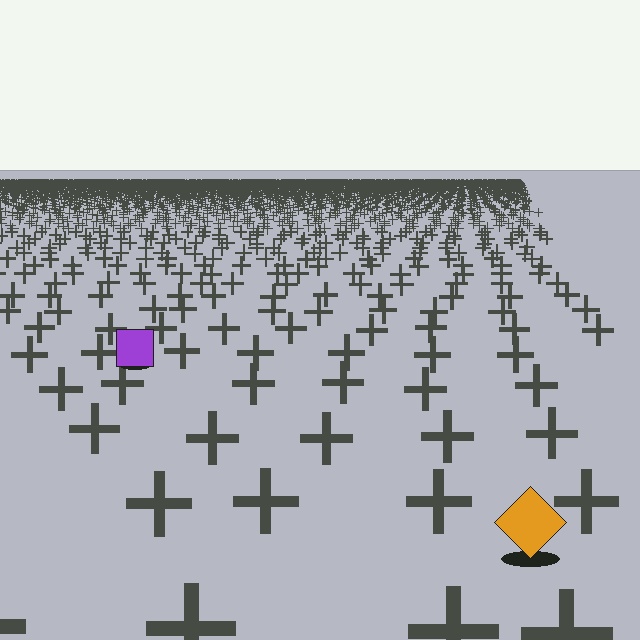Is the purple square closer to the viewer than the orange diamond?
No. The orange diamond is closer — you can tell from the texture gradient: the ground texture is coarser near it.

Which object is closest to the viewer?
The orange diamond is closest. The texture marks near it are larger and more spread out.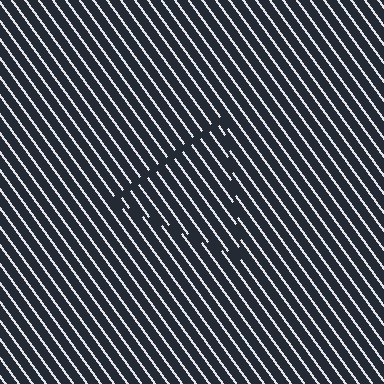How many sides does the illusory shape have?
3 sides — the line-ends trace a triangle.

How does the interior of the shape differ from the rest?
The interior of the shape contains the same grating, shifted by half a period — the contour is defined by the phase discontinuity where line-ends from the inner and outer gratings abut.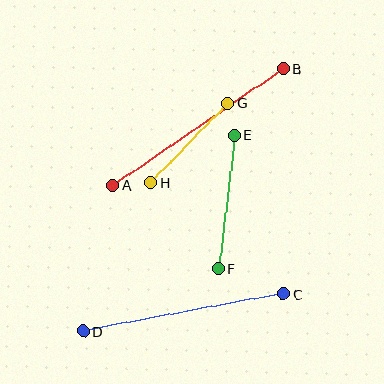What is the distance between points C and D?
The distance is approximately 204 pixels.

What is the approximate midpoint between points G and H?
The midpoint is at approximately (189, 143) pixels.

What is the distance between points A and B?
The distance is approximately 206 pixels.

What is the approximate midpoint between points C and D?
The midpoint is at approximately (183, 313) pixels.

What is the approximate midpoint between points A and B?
The midpoint is at approximately (198, 127) pixels.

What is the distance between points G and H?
The distance is approximately 111 pixels.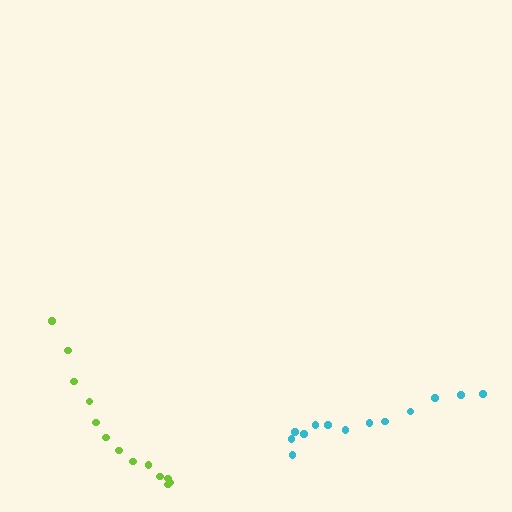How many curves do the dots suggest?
There are 2 distinct paths.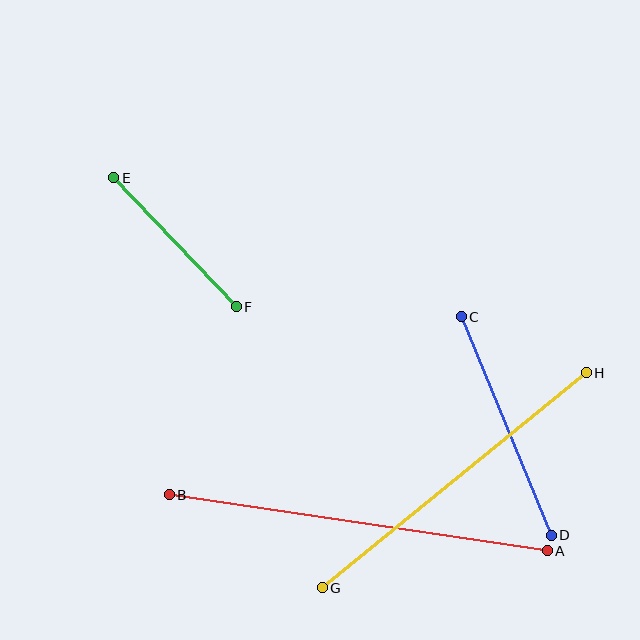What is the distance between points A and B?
The distance is approximately 382 pixels.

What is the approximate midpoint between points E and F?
The midpoint is at approximately (175, 242) pixels.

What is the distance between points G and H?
The distance is approximately 341 pixels.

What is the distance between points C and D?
The distance is approximately 236 pixels.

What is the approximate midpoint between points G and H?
The midpoint is at approximately (454, 480) pixels.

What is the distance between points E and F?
The distance is approximately 178 pixels.